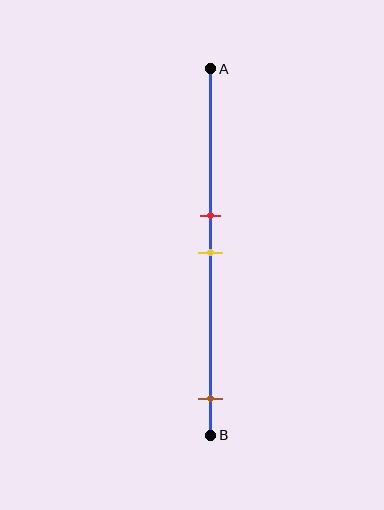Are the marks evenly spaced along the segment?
No, the marks are not evenly spaced.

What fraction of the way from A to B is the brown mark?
The brown mark is approximately 90% (0.9) of the way from A to B.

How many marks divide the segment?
There are 3 marks dividing the segment.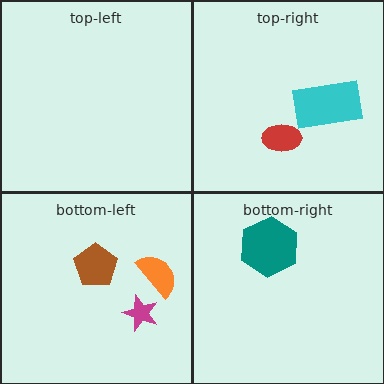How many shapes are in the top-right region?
2.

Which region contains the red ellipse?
The top-right region.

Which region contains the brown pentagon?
The bottom-left region.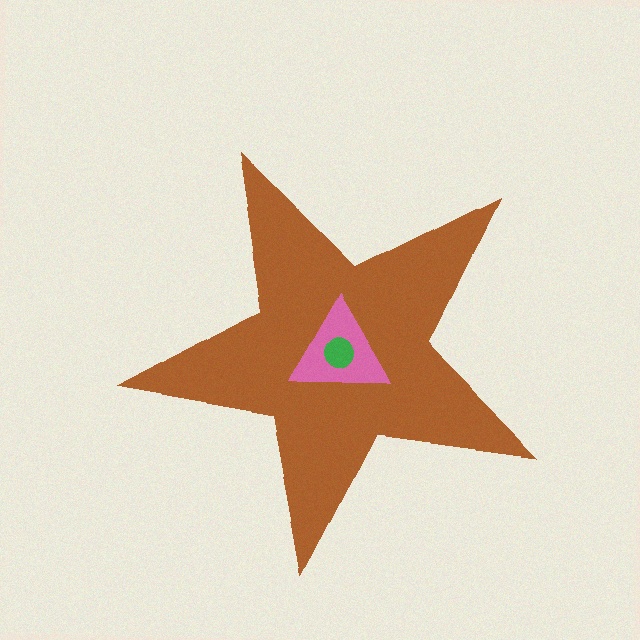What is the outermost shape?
The brown star.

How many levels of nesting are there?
3.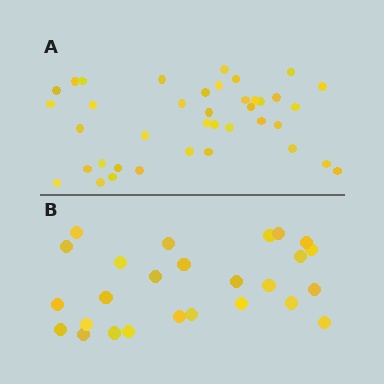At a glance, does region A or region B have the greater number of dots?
Region A (the top region) has more dots.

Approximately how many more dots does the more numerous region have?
Region A has approximately 15 more dots than region B.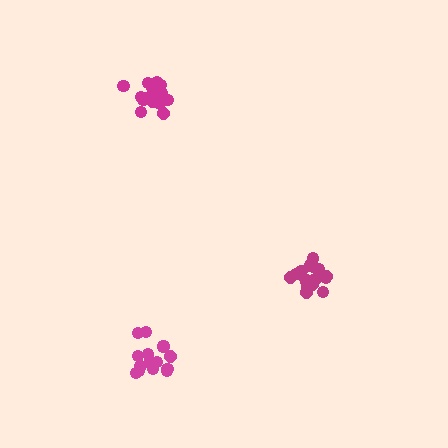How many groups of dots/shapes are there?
There are 3 groups.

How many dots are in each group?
Group 1: 16 dots, Group 2: 18 dots, Group 3: 15 dots (49 total).